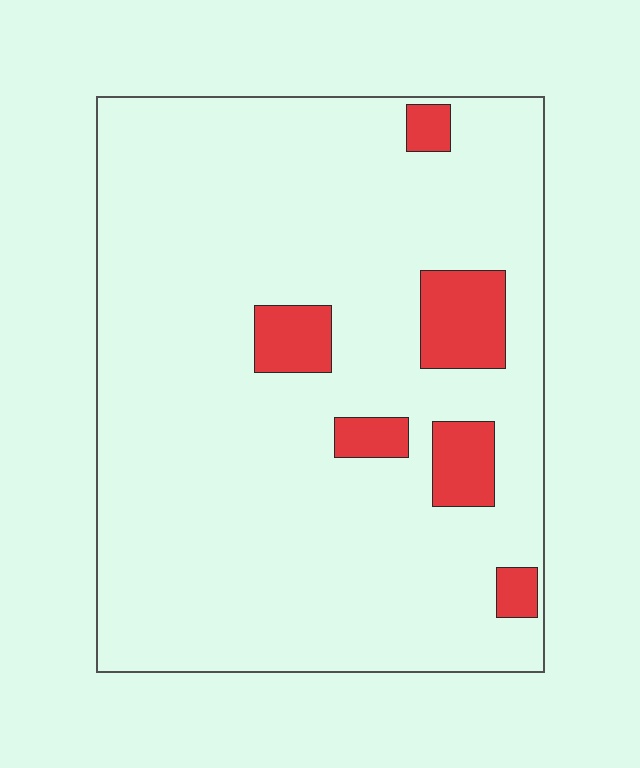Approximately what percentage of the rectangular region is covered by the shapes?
Approximately 10%.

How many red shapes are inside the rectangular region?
6.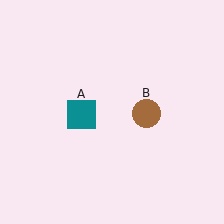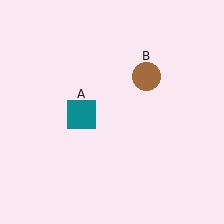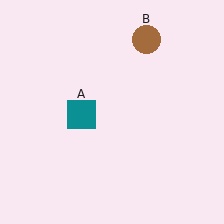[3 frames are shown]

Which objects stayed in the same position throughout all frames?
Teal square (object A) remained stationary.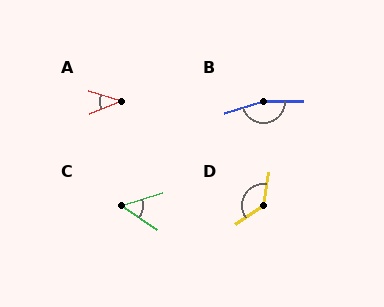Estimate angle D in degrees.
Approximately 134 degrees.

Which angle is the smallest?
A, at approximately 39 degrees.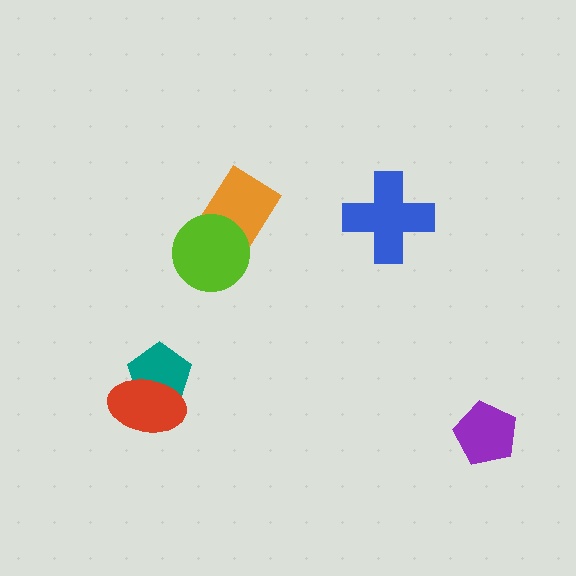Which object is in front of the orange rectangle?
The lime circle is in front of the orange rectangle.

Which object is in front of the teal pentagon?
The red ellipse is in front of the teal pentagon.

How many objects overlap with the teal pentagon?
1 object overlaps with the teal pentagon.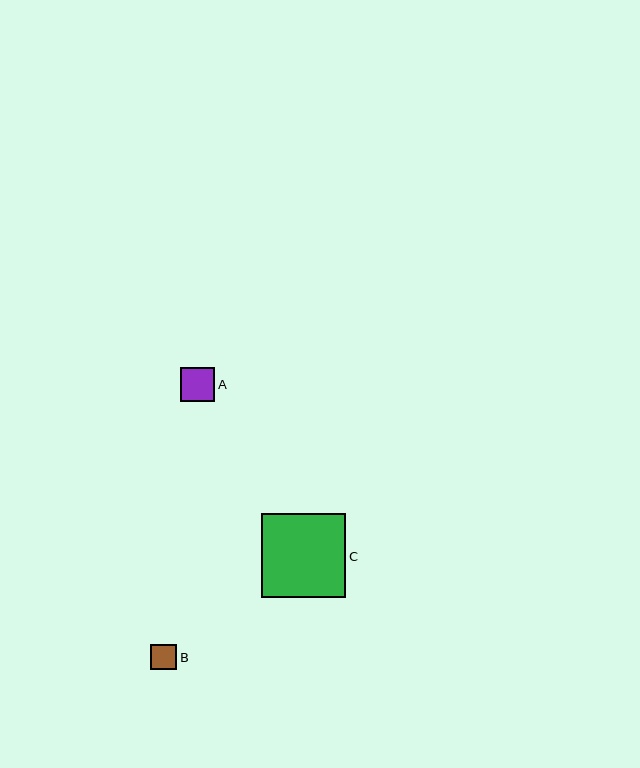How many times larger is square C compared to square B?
Square C is approximately 3.3 times the size of square B.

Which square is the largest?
Square C is the largest with a size of approximately 84 pixels.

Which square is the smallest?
Square B is the smallest with a size of approximately 26 pixels.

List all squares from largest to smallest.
From largest to smallest: C, A, B.